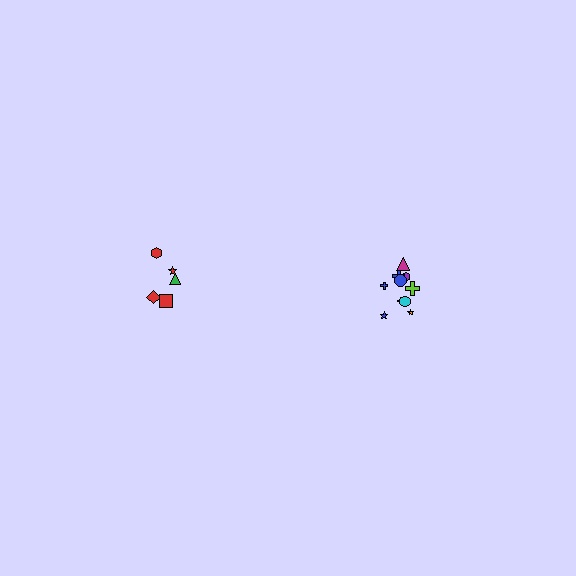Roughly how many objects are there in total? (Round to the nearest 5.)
Roughly 15 objects in total.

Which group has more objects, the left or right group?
The right group.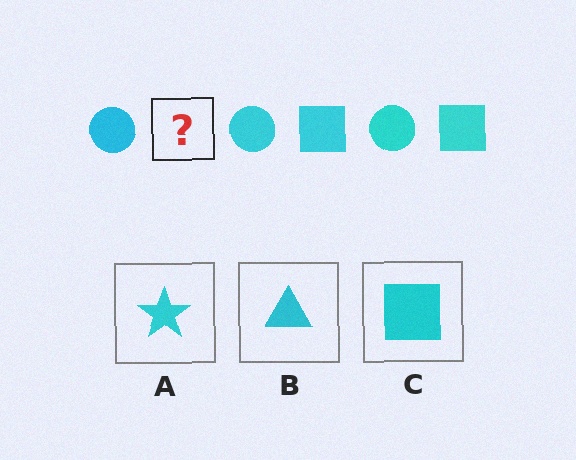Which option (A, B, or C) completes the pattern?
C.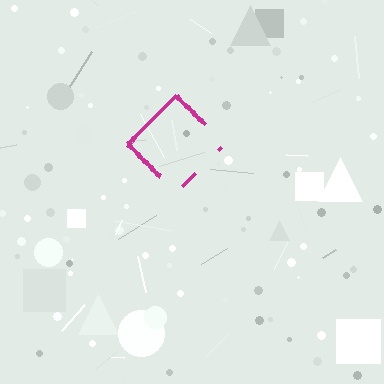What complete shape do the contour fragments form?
The contour fragments form a diamond.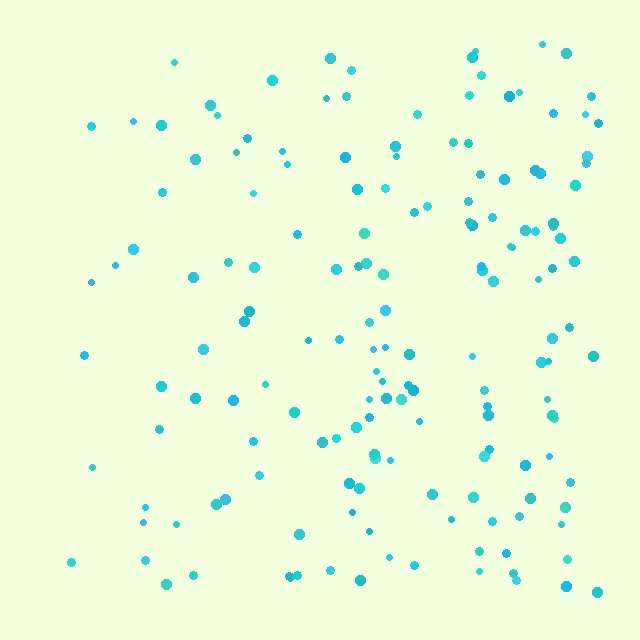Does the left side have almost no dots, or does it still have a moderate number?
Still a moderate number, just noticeably fewer than the right.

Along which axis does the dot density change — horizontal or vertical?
Horizontal.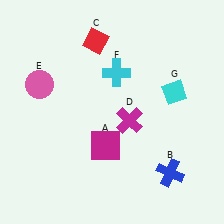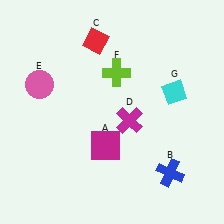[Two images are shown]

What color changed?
The cross (F) changed from cyan in Image 1 to lime in Image 2.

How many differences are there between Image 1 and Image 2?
There is 1 difference between the two images.